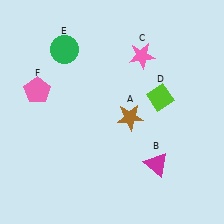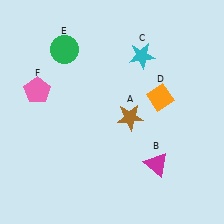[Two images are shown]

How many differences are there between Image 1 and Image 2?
There are 2 differences between the two images.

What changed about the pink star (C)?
In Image 1, C is pink. In Image 2, it changed to cyan.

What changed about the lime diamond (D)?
In Image 1, D is lime. In Image 2, it changed to orange.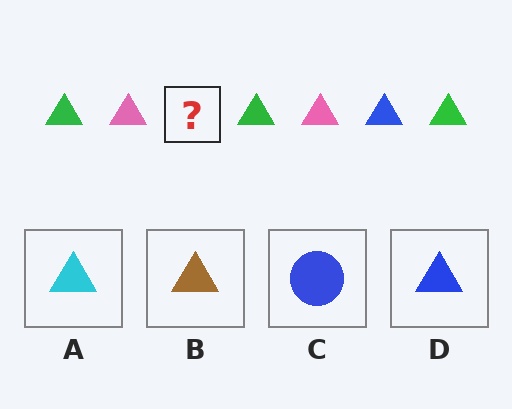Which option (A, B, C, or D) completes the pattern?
D.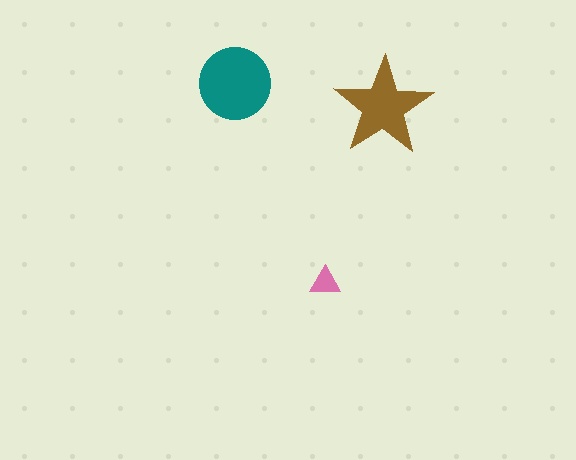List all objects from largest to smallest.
The teal circle, the brown star, the pink triangle.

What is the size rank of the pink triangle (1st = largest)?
3rd.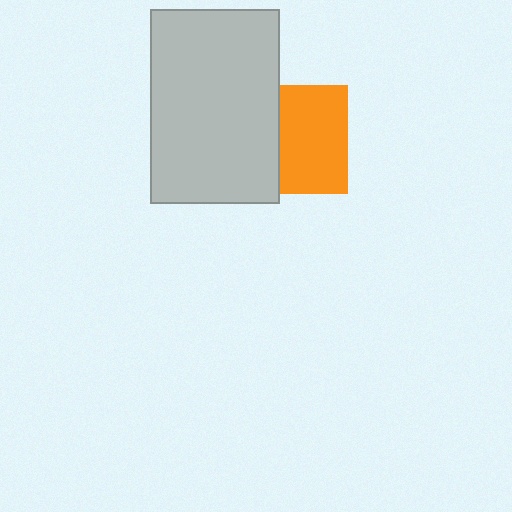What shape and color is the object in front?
The object in front is a light gray rectangle.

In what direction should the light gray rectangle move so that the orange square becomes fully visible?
The light gray rectangle should move left. That is the shortest direction to clear the overlap and leave the orange square fully visible.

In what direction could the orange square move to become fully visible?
The orange square could move right. That would shift it out from behind the light gray rectangle entirely.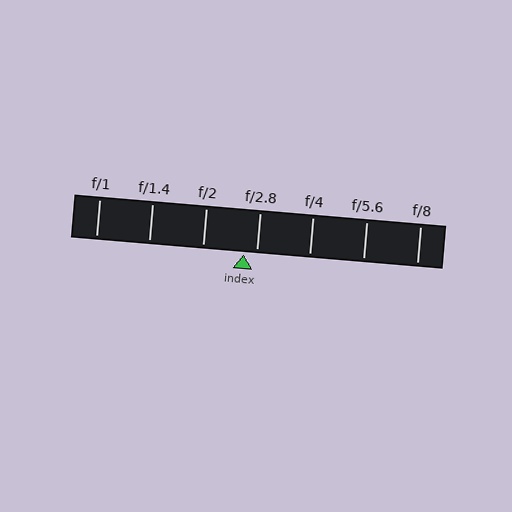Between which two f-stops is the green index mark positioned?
The index mark is between f/2 and f/2.8.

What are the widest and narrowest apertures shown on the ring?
The widest aperture shown is f/1 and the narrowest is f/8.